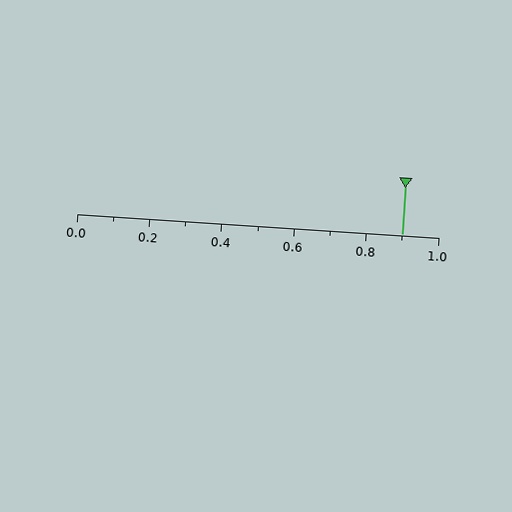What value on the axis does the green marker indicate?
The marker indicates approximately 0.9.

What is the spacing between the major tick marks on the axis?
The major ticks are spaced 0.2 apart.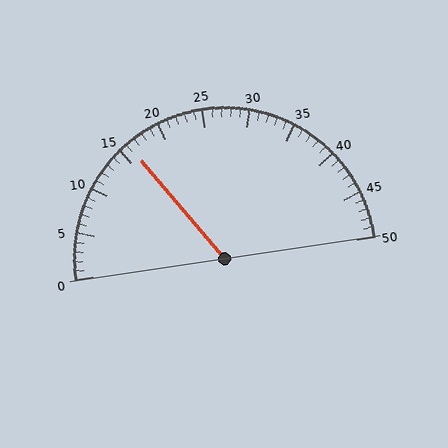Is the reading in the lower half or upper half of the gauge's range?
The reading is in the lower half of the range (0 to 50).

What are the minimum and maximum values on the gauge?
The gauge ranges from 0 to 50.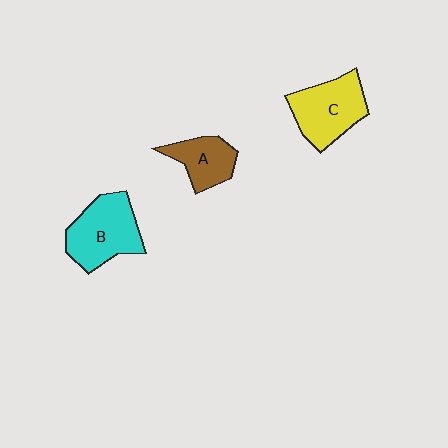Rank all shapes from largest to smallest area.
From largest to smallest: B (cyan), C (yellow), A (brown).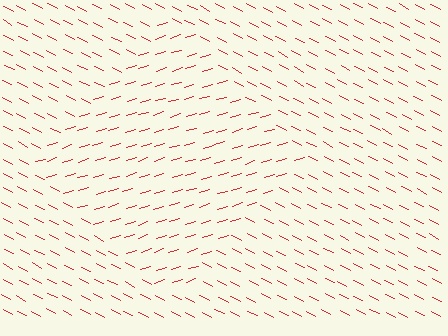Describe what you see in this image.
The image is filled with small red line segments. A diamond region in the image has lines oriented differently from the surrounding lines, creating a visible texture boundary.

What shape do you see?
I see a diamond.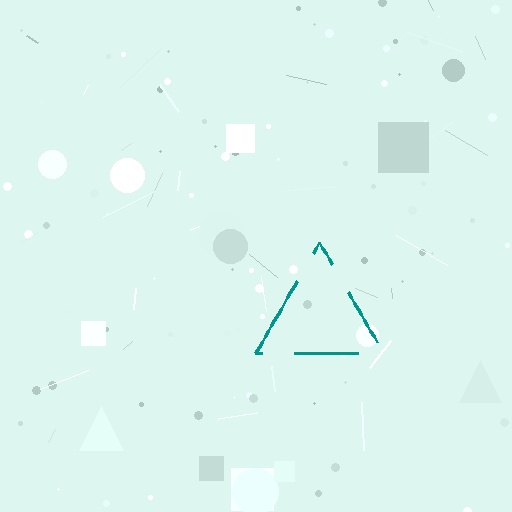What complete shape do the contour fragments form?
The contour fragments form a triangle.